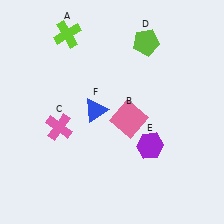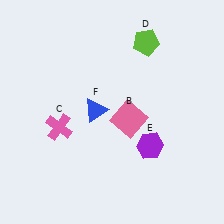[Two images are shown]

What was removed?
The lime cross (A) was removed in Image 2.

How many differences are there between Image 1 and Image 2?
There is 1 difference between the two images.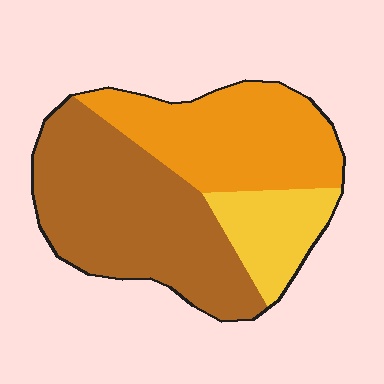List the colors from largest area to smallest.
From largest to smallest: brown, orange, yellow.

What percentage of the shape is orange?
Orange covers 35% of the shape.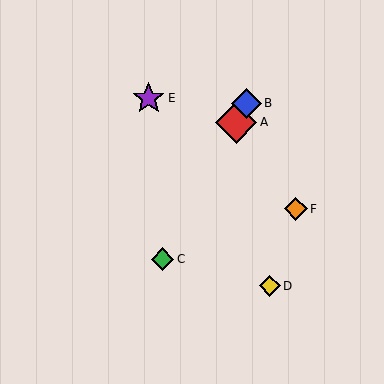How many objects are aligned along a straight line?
3 objects (A, B, C) are aligned along a straight line.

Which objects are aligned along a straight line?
Objects A, B, C are aligned along a straight line.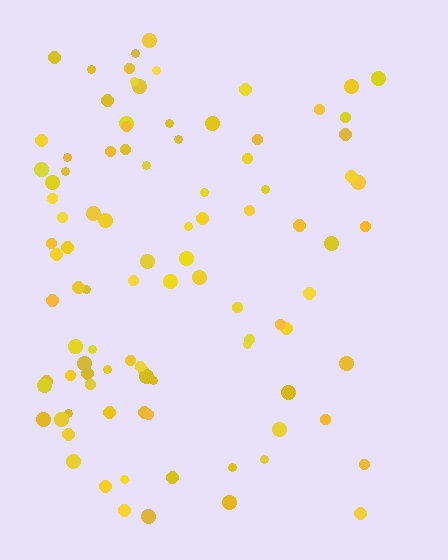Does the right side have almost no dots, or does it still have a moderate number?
Still a moderate number, just noticeably fewer than the left.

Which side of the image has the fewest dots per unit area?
The right.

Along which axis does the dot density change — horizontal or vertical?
Horizontal.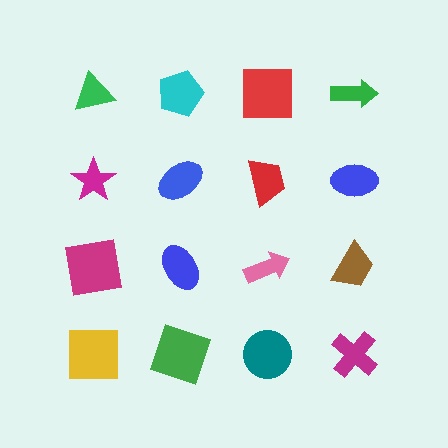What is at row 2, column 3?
A red trapezoid.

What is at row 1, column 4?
A green arrow.